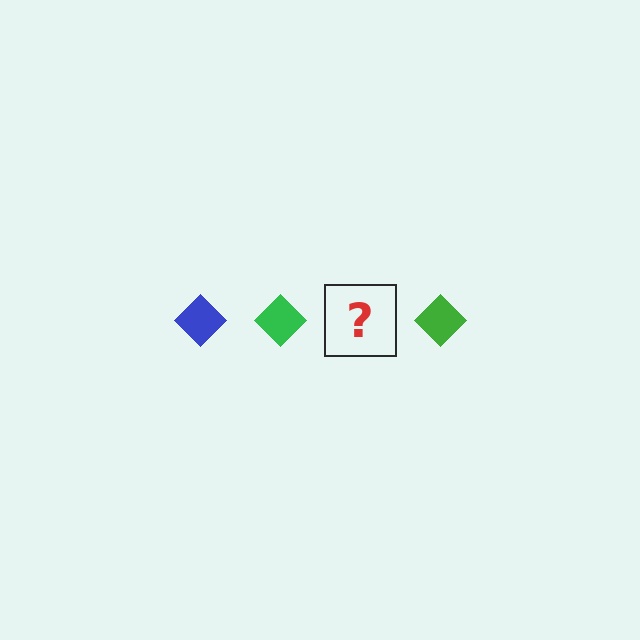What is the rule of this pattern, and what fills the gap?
The rule is that the pattern cycles through blue, green diamonds. The gap should be filled with a blue diamond.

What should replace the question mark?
The question mark should be replaced with a blue diamond.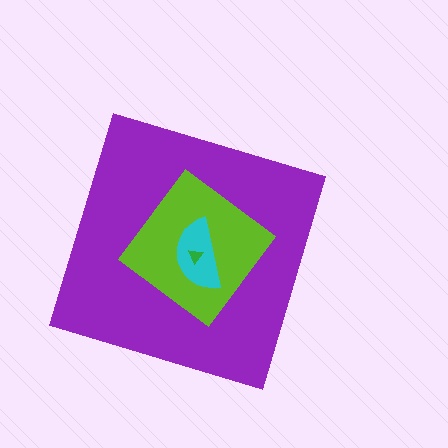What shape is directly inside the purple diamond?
The lime diamond.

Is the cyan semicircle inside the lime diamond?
Yes.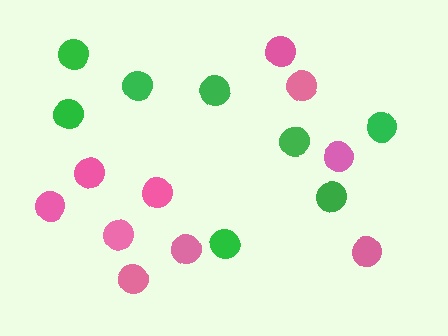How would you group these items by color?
There are 2 groups: one group of pink circles (10) and one group of green circles (8).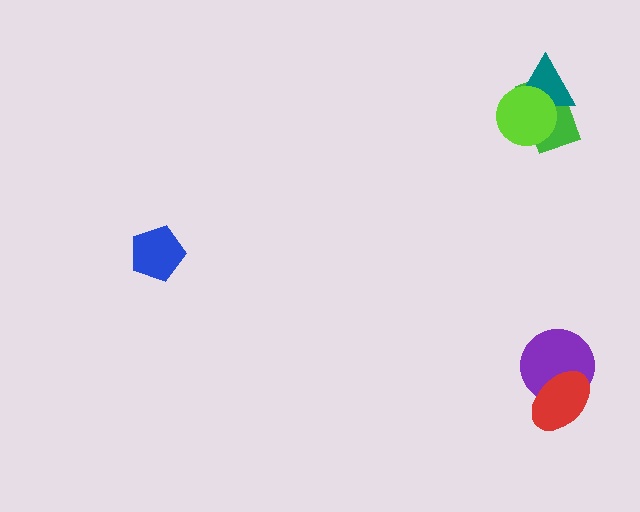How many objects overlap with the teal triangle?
2 objects overlap with the teal triangle.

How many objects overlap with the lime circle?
2 objects overlap with the lime circle.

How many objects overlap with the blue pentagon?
0 objects overlap with the blue pentagon.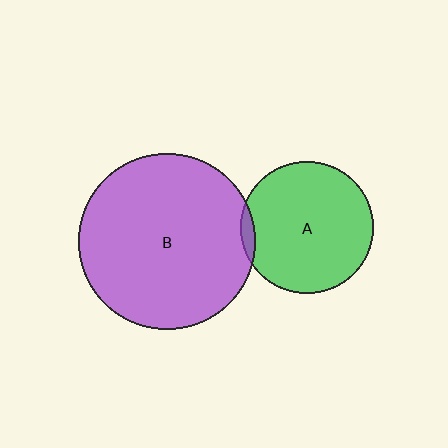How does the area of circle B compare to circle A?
Approximately 1.8 times.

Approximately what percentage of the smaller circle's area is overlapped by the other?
Approximately 5%.